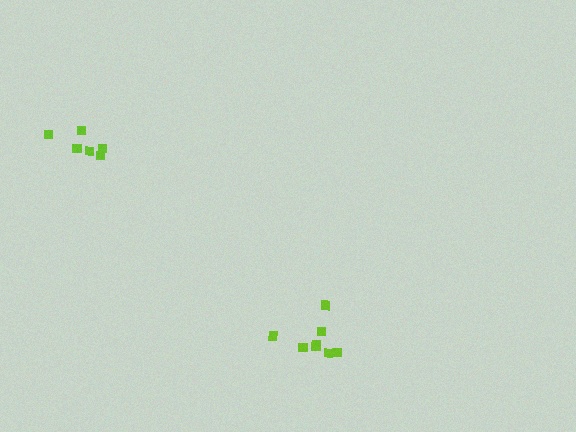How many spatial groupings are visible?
There are 2 spatial groupings.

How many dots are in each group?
Group 1: 8 dots, Group 2: 6 dots (14 total).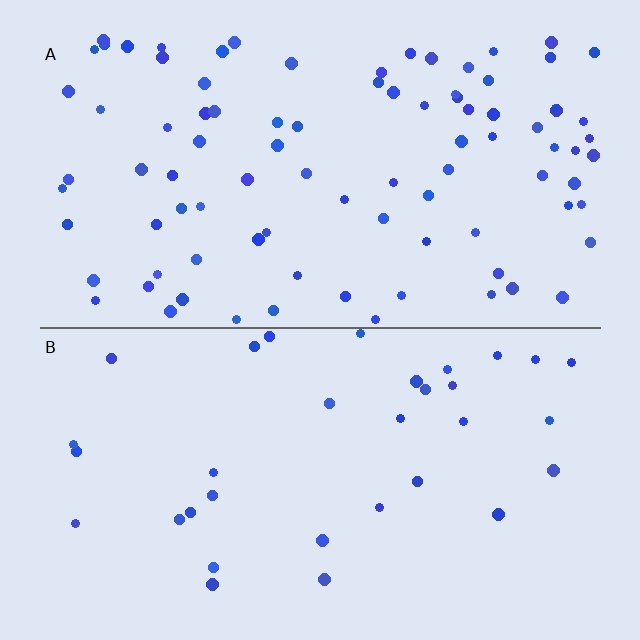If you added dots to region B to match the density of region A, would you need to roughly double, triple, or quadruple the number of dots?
Approximately triple.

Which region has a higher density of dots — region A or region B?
A (the top).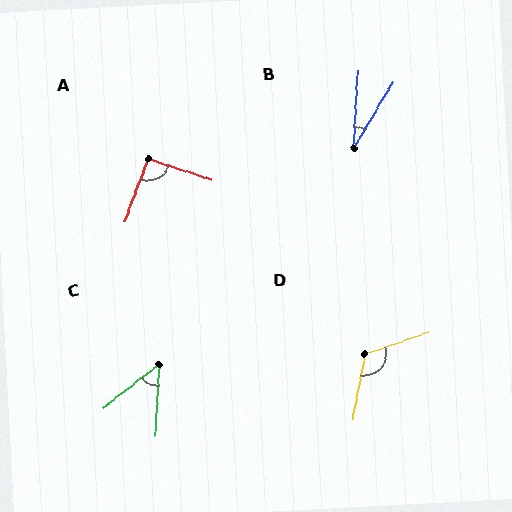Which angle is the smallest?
B, at approximately 27 degrees.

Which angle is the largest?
D, at approximately 119 degrees.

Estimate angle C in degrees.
Approximately 49 degrees.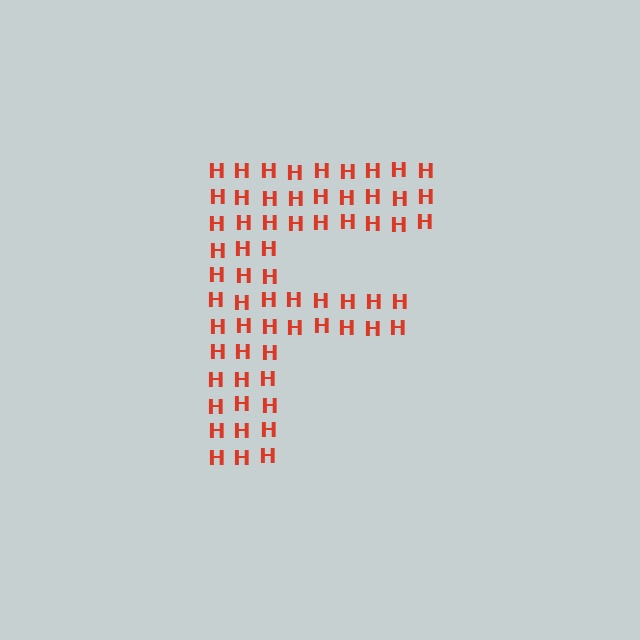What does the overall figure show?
The overall figure shows the letter F.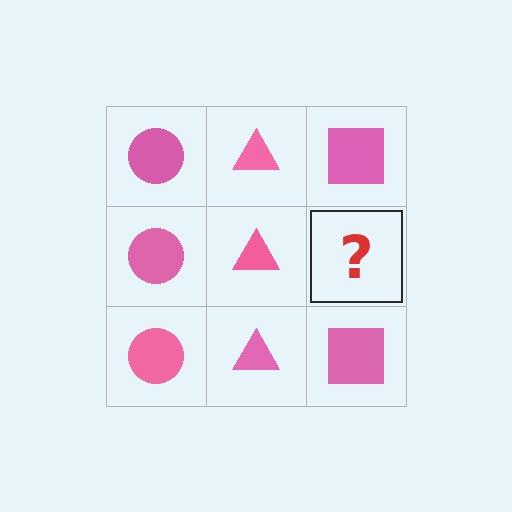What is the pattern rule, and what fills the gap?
The rule is that each column has a consistent shape. The gap should be filled with a pink square.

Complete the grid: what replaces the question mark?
The question mark should be replaced with a pink square.